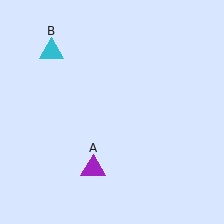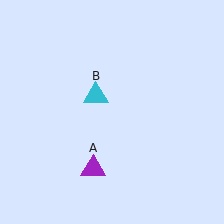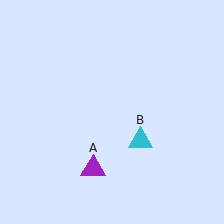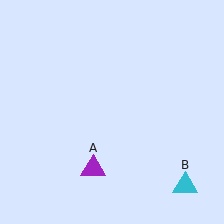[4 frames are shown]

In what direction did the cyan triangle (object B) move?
The cyan triangle (object B) moved down and to the right.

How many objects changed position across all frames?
1 object changed position: cyan triangle (object B).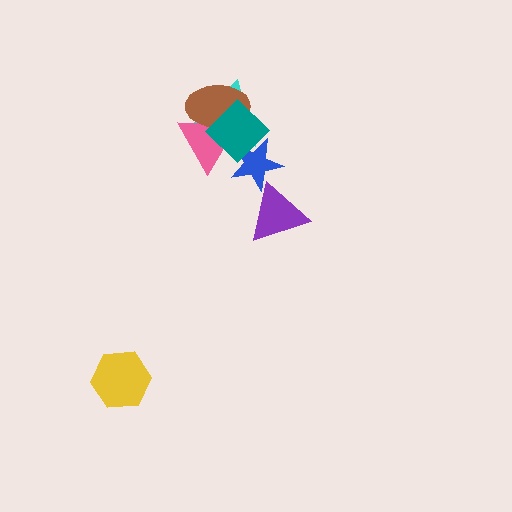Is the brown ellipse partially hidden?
Yes, it is partially covered by another shape.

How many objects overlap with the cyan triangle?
4 objects overlap with the cyan triangle.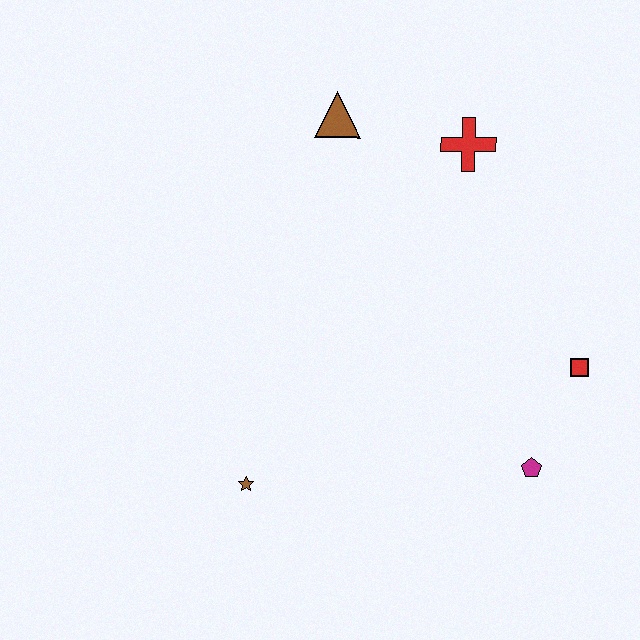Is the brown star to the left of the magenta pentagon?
Yes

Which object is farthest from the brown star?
The red cross is farthest from the brown star.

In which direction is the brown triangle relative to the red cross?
The brown triangle is to the left of the red cross.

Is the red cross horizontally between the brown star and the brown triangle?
No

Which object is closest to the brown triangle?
The red cross is closest to the brown triangle.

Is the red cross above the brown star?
Yes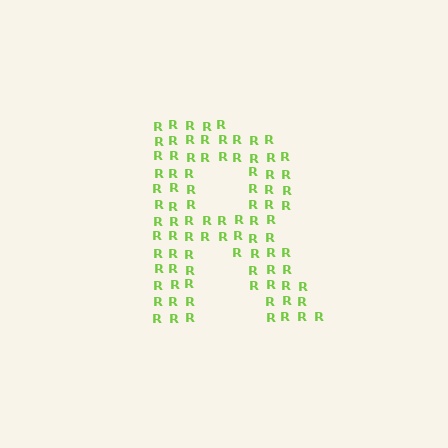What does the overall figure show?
The overall figure shows the letter R.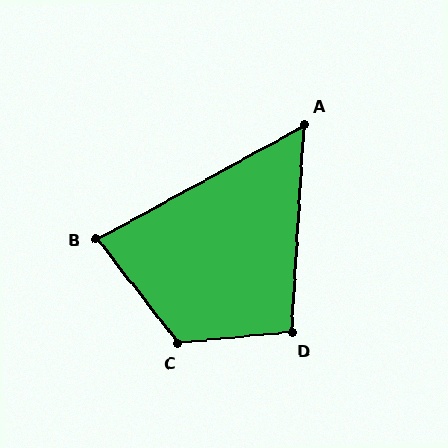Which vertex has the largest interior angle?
C, at approximately 122 degrees.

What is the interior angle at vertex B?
Approximately 81 degrees (acute).